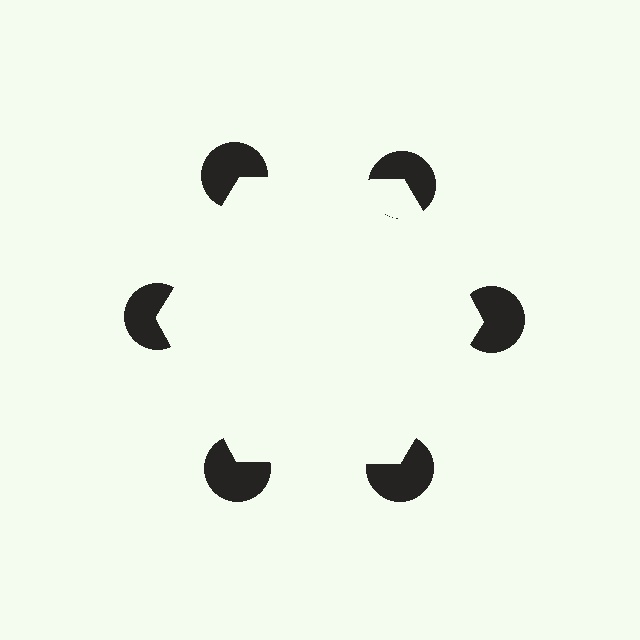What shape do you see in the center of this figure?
An illusory hexagon — its edges are inferred from the aligned wedge cuts in the pac-man discs, not physically drawn.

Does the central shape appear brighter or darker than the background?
It typically appears slightly brighter than the background, even though no actual brightness change is drawn.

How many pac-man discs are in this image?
There are 6 — one at each vertex of the illusory hexagon.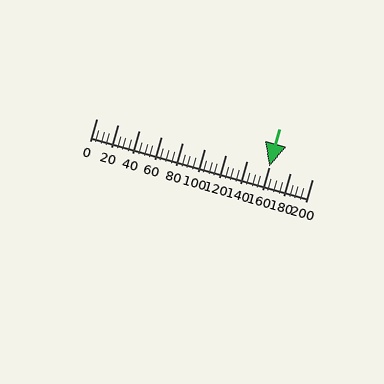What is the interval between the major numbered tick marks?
The major tick marks are spaced 20 units apart.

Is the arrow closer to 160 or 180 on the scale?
The arrow is closer to 160.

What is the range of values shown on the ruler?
The ruler shows values from 0 to 200.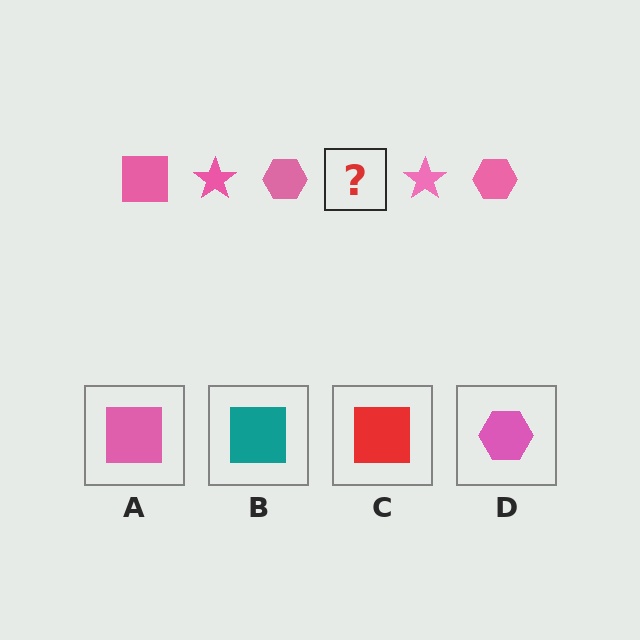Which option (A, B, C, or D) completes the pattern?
A.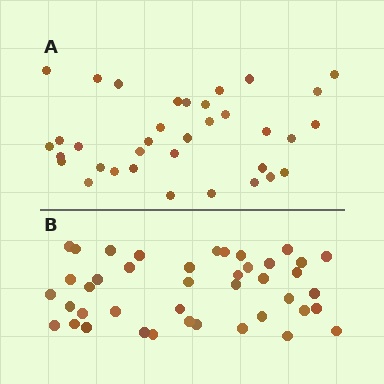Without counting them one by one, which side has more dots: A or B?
Region B (the bottom region) has more dots.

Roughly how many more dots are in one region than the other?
Region B has roughly 8 or so more dots than region A.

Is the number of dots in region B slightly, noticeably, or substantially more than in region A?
Region B has only slightly more — the two regions are fairly close. The ratio is roughly 1.2 to 1.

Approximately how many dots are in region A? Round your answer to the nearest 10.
About 40 dots. (The exact count is 35, which rounds to 40.)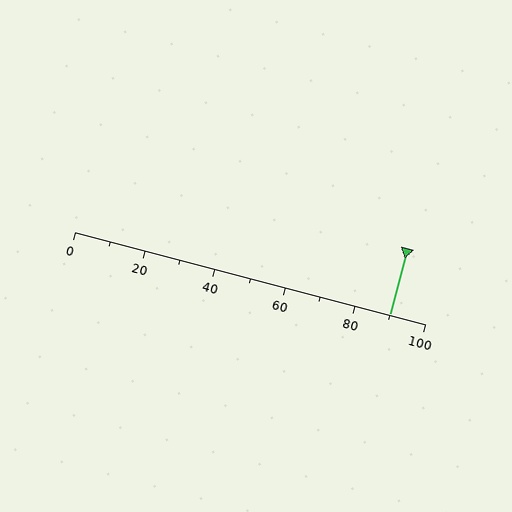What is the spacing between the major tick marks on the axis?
The major ticks are spaced 20 apart.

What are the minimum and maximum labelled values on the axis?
The axis runs from 0 to 100.